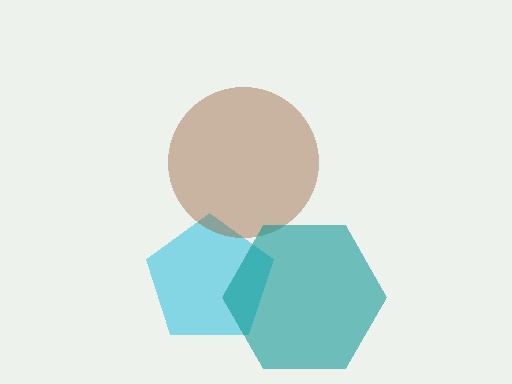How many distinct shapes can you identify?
There are 3 distinct shapes: a cyan pentagon, a brown circle, a teal hexagon.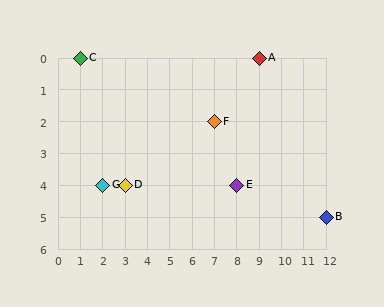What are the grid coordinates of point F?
Point F is at grid coordinates (7, 2).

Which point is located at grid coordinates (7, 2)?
Point F is at (7, 2).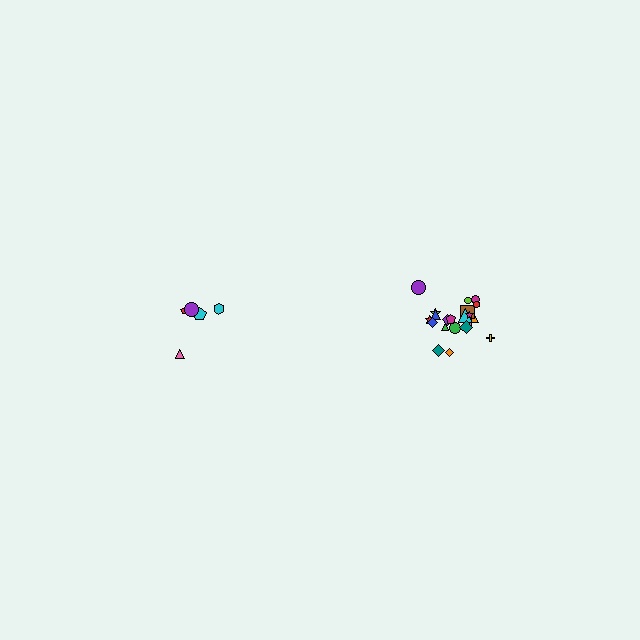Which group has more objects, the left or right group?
The right group.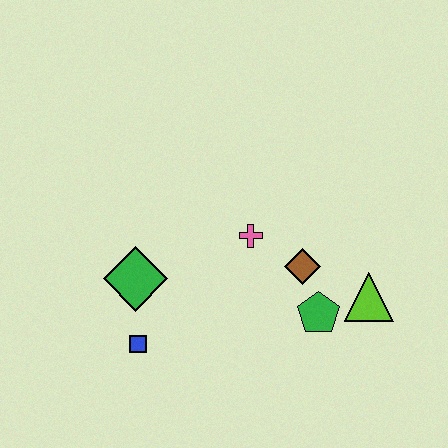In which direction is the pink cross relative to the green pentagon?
The pink cross is above the green pentagon.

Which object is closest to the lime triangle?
The green pentagon is closest to the lime triangle.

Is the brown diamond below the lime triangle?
No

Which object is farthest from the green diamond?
The lime triangle is farthest from the green diamond.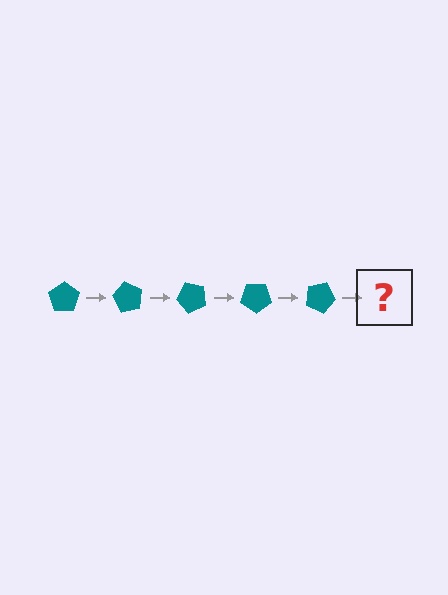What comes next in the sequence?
The next element should be a teal pentagon rotated 300 degrees.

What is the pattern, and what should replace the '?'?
The pattern is that the pentagon rotates 60 degrees each step. The '?' should be a teal pentagon rotated 300 degrees.